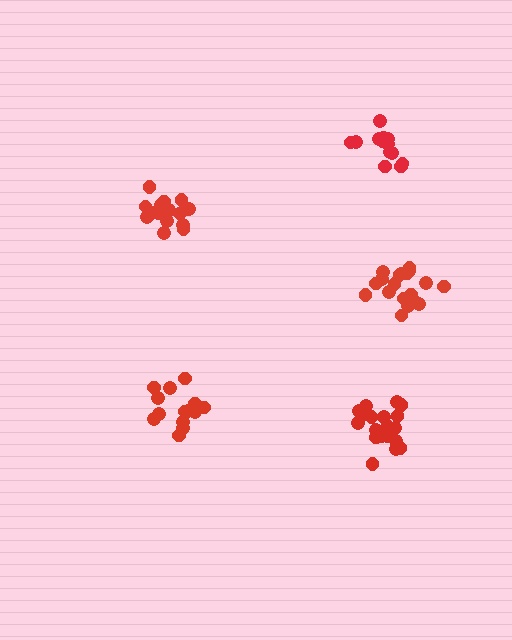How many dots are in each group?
Group 1: 20 dots, Group 2: 14 dots, Group 3: 19 dots, Group 4: 14 dots, Group 5: 16 dots (83 total).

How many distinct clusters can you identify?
There are 5 distinct clusters.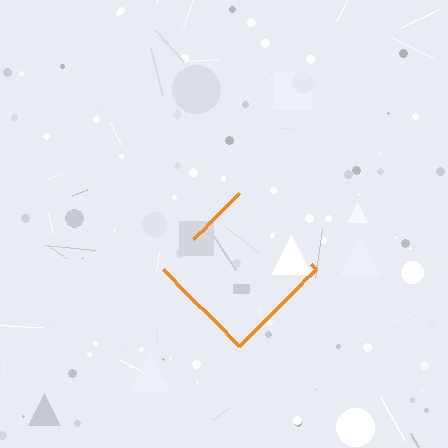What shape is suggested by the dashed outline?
The dashed outline suggests a diamond.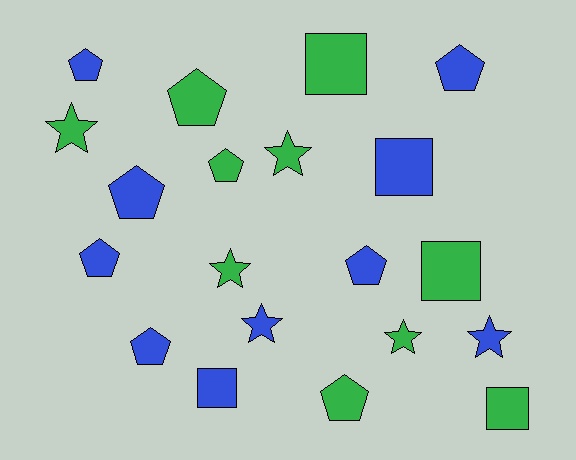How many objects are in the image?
There are 20 objects.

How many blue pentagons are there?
There are 6 blue pentagons.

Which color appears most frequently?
Green, with 10 objects.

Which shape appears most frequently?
Pentagon, with 9 objects.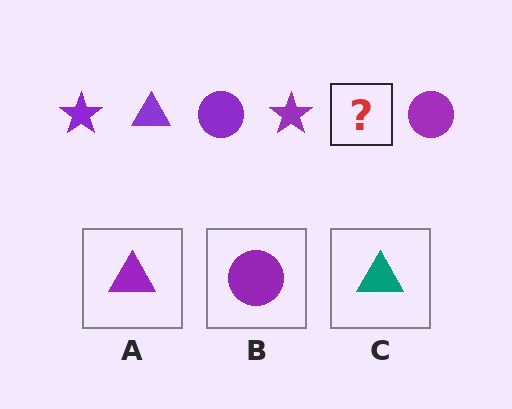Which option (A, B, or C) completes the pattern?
A.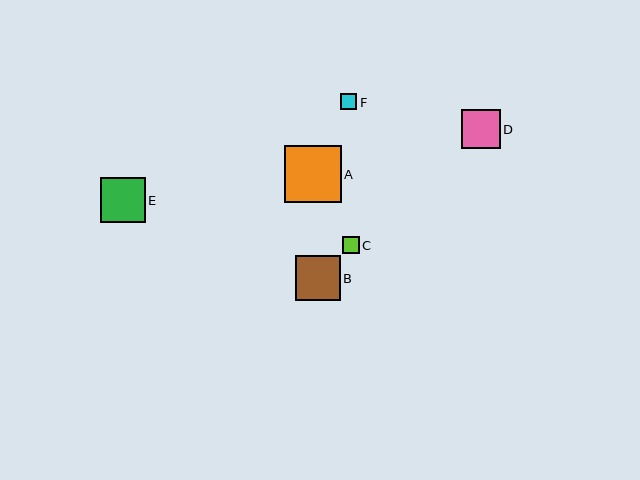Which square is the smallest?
Square F is the smallest with a size of approximately 16 pixels.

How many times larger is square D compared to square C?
Square D is approximately 2.3 times the size of square C.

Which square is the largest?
Square A is the largest with a size of approximately 57 pixels.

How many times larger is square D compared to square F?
Square D is approximately 2.4 times the size of square F.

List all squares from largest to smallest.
From largest to smallest: A, E, B, D, C, F.